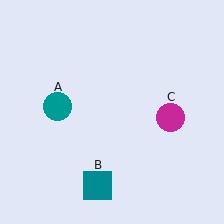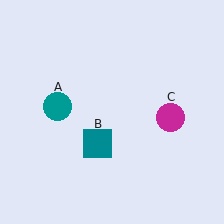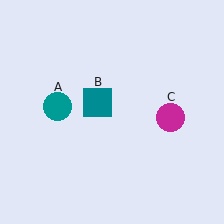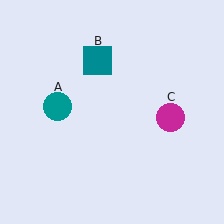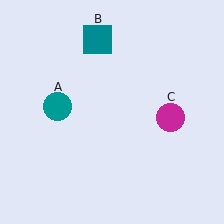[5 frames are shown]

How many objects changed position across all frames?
1 object changed position: teal square (object B).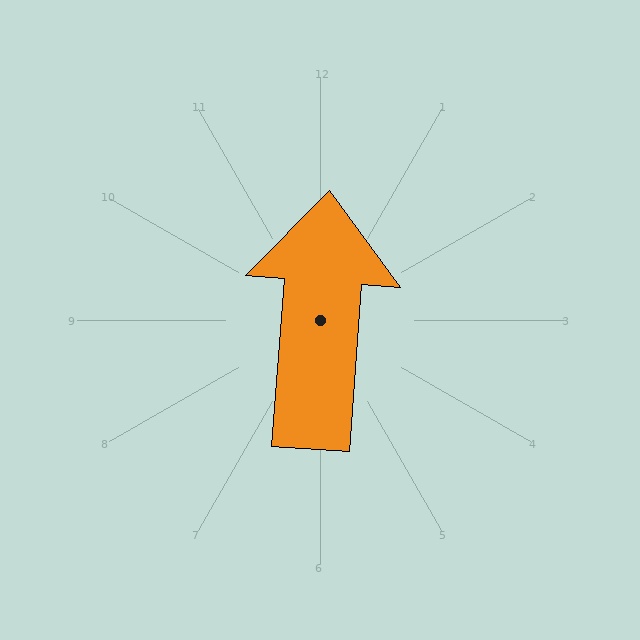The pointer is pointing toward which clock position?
Roughly 12 o'clock.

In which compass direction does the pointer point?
North.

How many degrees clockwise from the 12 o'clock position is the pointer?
Approximately 4 degrees.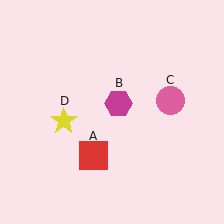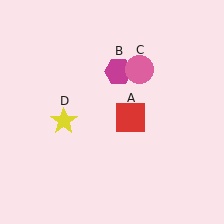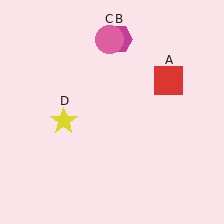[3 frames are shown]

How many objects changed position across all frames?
3 objects changed position: red square (object A), magenta hexagon (object B), pink circle (object C).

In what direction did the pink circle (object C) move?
The pink circle (object C) moved up and to the left.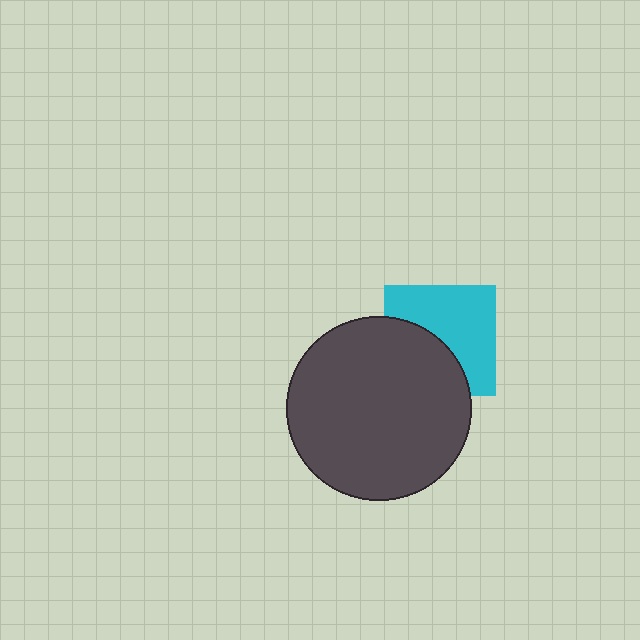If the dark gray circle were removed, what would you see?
You would see the complete cyan square.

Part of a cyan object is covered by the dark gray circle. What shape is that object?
It is a square.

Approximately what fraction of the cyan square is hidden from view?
Roughly 42% of the cyan square is hidden behind the dark gray circle.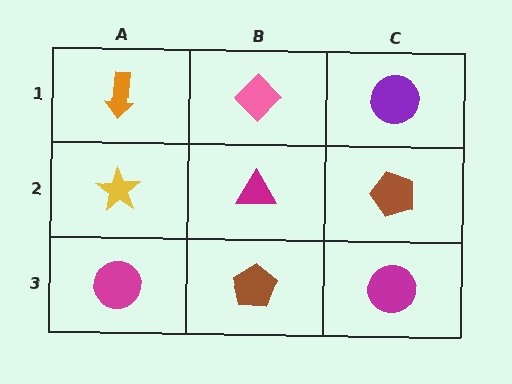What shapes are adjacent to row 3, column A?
A yellow star (row 2, column A), a brown pentagon (row 3, column B).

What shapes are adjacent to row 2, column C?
A purple circle (row 1, column C), a magenta circle (row 3, column C), a magenta triangle (row 2, column B).